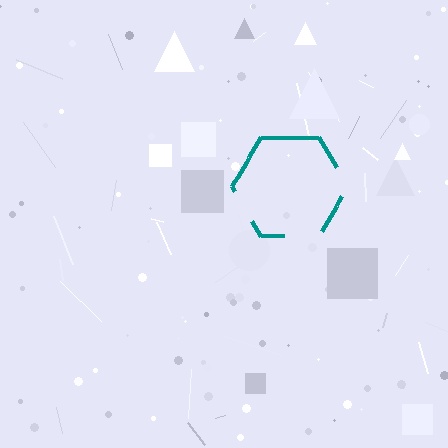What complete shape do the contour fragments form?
The contour fragments form a hexagon.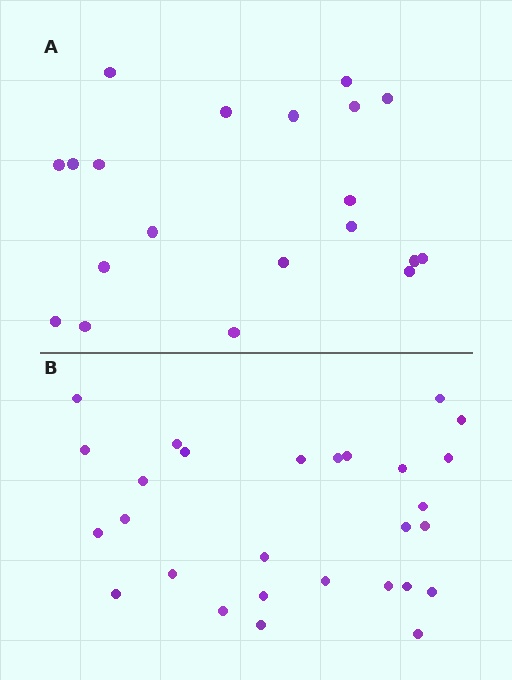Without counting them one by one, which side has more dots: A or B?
Region B (the bottom region) has more dots.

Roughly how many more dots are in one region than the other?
Region B has roughly 8 or so more dots than region A.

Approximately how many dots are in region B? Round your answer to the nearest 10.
About 30 dots. (The exact count is 28, which rounds to 30.)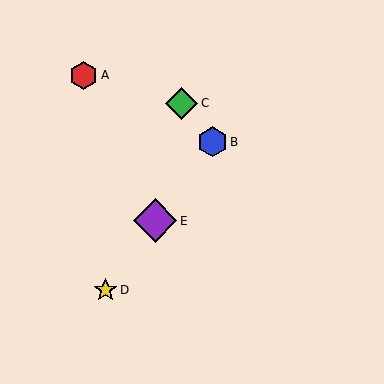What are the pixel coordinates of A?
Object A is at (83, 75).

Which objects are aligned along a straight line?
Objects B, D, E are aligned along a straight line.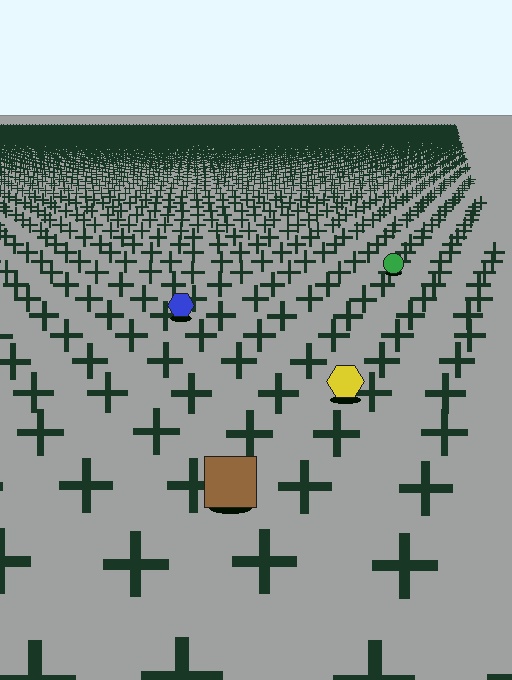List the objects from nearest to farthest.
From nearest to farthest: the brown square, the yellow hexagon, the blue hexagon, the green circle.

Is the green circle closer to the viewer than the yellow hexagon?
No. The yellow hexagon is closer — you can tell from the texture gradient: the ground texture is coarser near it.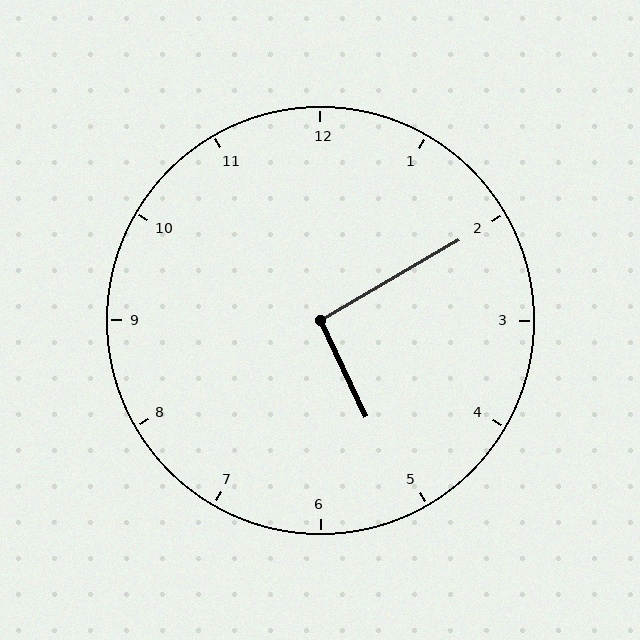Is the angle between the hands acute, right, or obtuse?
It is right.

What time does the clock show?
5:10.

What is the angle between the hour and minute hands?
Approximately 95 degrees.